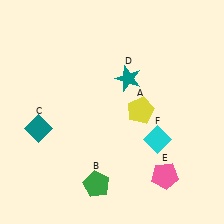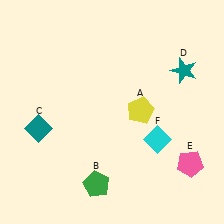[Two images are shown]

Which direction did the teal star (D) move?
The teal star (D) moved right.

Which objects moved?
The objects that moved are: the teal star (D), the pink pentagon (E).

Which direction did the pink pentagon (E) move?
The pink pentagon (E) moved right.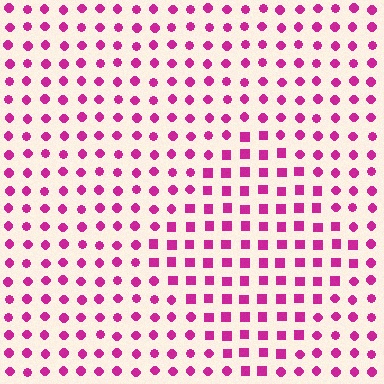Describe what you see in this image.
The image is filled with small magenta elements arranged in a uniform grid. A diamond-shaped region contains squares, while the surrounding area contains circles. The boundary is defined purely by the change in element shape.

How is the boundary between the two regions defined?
The boundary is defined by a change in element shape: squares inside vs. circles outside. All elements share the same color and spacing.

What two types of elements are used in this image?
The image uses squares inside the diamond region and circles outside it.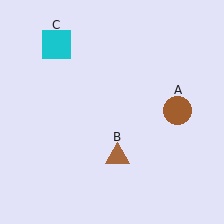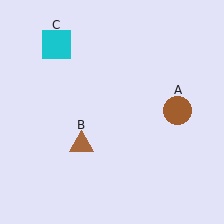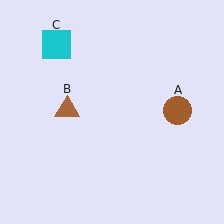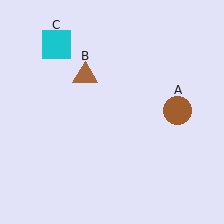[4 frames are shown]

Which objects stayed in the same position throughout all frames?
Brown circle (object A) and cyan square (object C) remained stationary.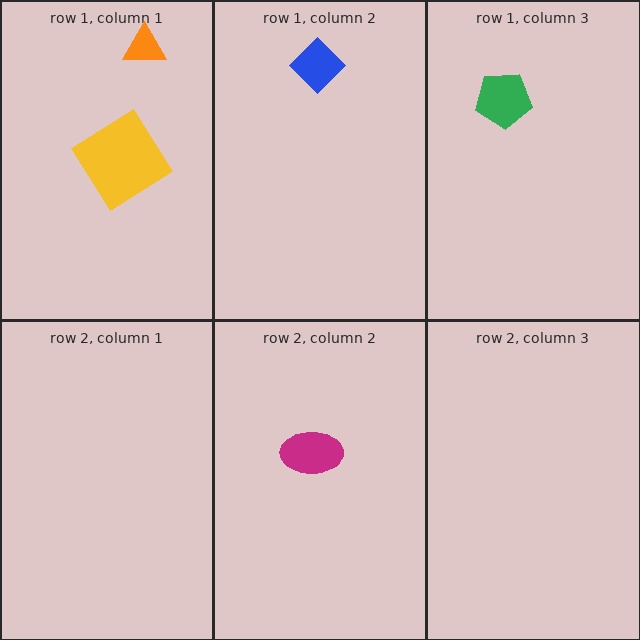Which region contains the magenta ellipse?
The row 2, column 2 region.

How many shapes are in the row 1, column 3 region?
1.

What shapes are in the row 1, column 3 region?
The green pentagon.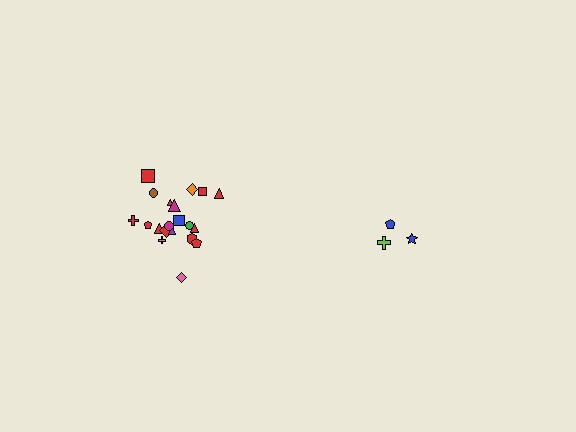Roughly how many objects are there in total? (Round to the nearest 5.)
Roughly 25 objects in total.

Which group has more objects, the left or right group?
The left group.